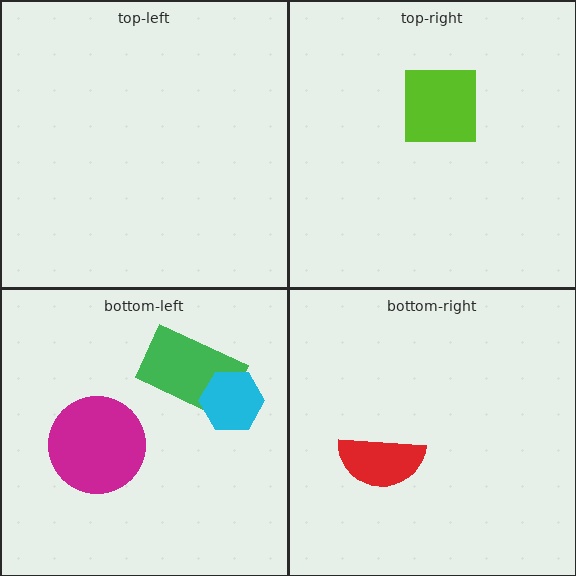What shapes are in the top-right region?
The lime square.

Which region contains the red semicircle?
The bottom-right region.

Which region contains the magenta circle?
The bottom-left region.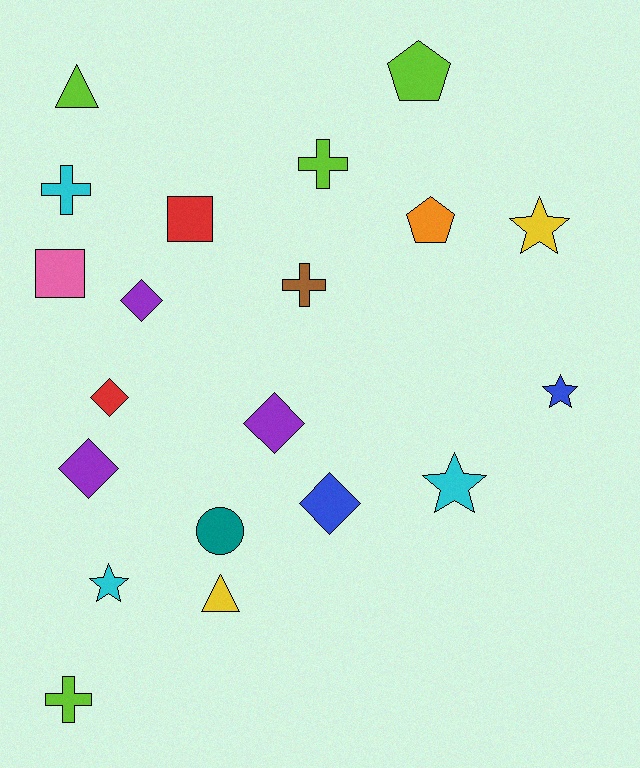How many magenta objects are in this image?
There are no magenta objects.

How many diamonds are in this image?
There are 5 diamonds.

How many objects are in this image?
There are 20 objects.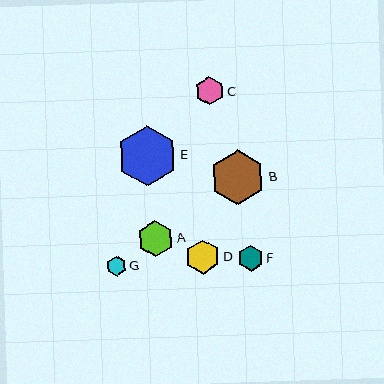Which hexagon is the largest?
Hexagon E is the largest with a size of approximately 60 pixels.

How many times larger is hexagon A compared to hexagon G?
Hexagon A is approximately 1.8 times the size of hexagon G.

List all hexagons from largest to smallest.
From largest to smallest: E, B, A, D, C, F, G.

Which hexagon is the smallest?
Hexagon G is the smallest with a size of approximately 20 pixels.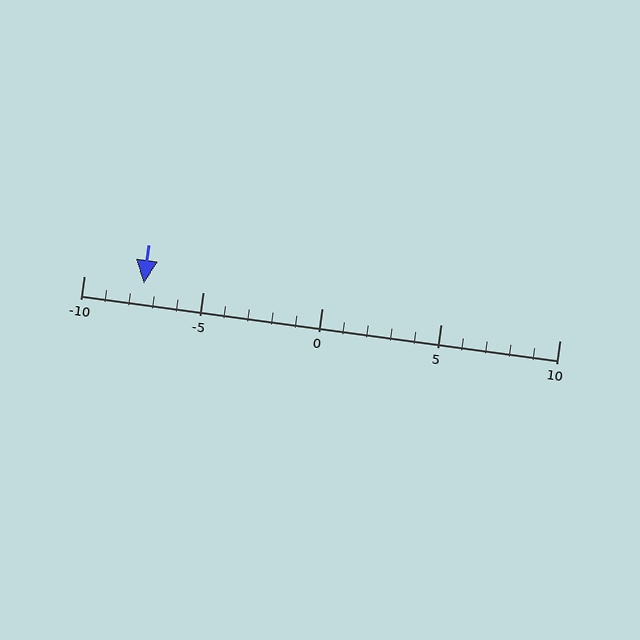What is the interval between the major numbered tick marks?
The major tick marks are spaced 5 units apart.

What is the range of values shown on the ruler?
The ruler shows values from -10 to 10.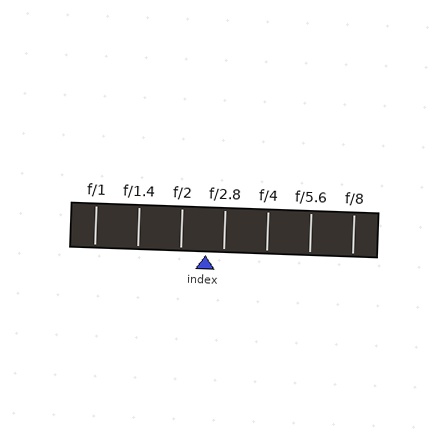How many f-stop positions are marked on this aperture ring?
There are 7 f-stop positions marked.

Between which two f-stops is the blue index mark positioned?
The index mark is between f/2 and f/2.8.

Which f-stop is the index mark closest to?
The index mark is closest to f/2.8.